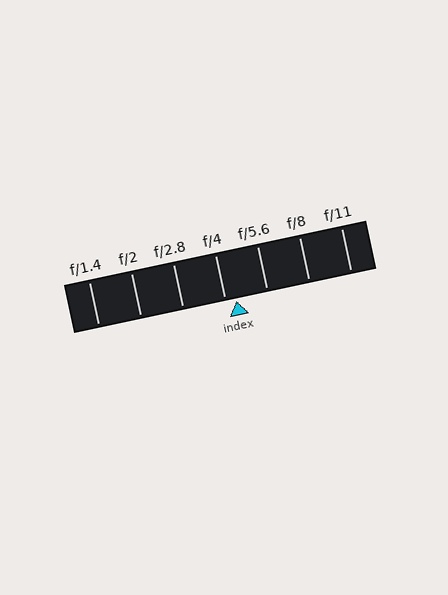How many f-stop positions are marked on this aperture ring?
There are 7 f-stop positions marked.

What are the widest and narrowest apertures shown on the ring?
The widest aperture shown is f/1.4 and the narrowest is f/11.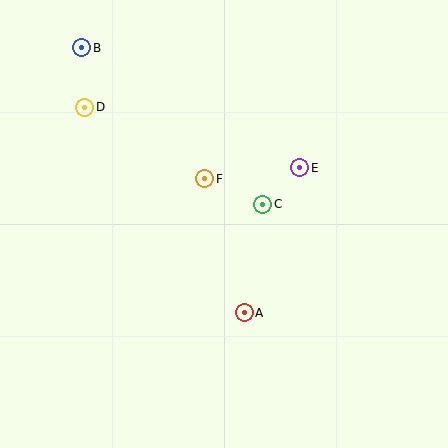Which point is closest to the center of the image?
Point C at (263, 204) is closest to the center.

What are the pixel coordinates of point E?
Point E is at (300, 168).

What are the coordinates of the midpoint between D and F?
The midpoint between D and F is at (145, 143).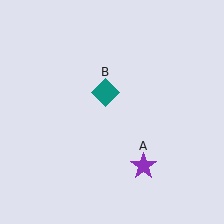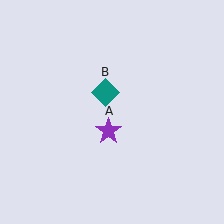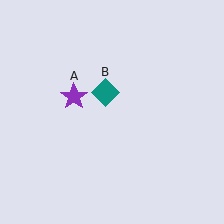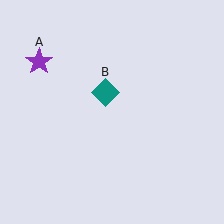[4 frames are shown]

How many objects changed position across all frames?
1 object changed position: purple star (object A).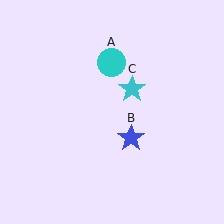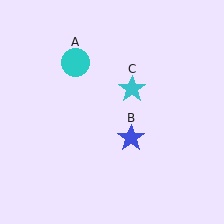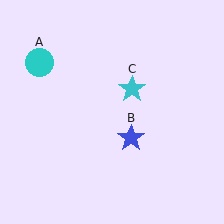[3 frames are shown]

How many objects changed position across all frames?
1 object changed position: cyan circle (object A).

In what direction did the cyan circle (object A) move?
The cyan circle (object A) moved left.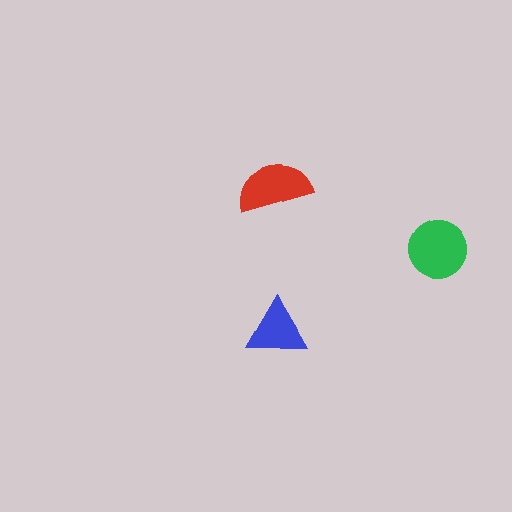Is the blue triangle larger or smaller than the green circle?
Smaller.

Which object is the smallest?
The blue triangle.